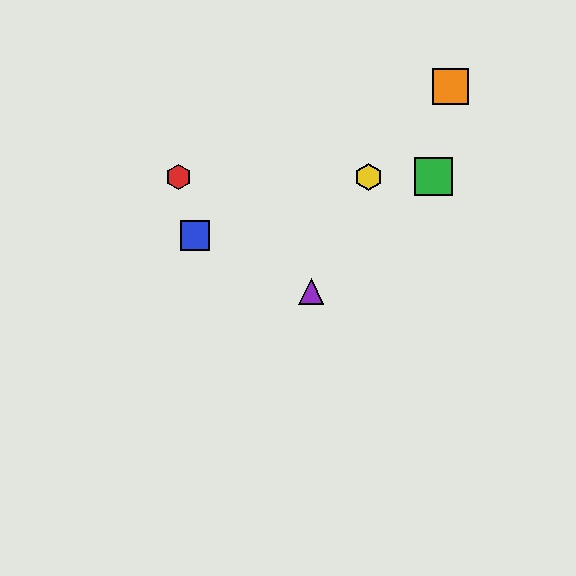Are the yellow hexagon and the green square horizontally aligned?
Yes, both are at y≈177.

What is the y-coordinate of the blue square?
The blue square is at y≈235.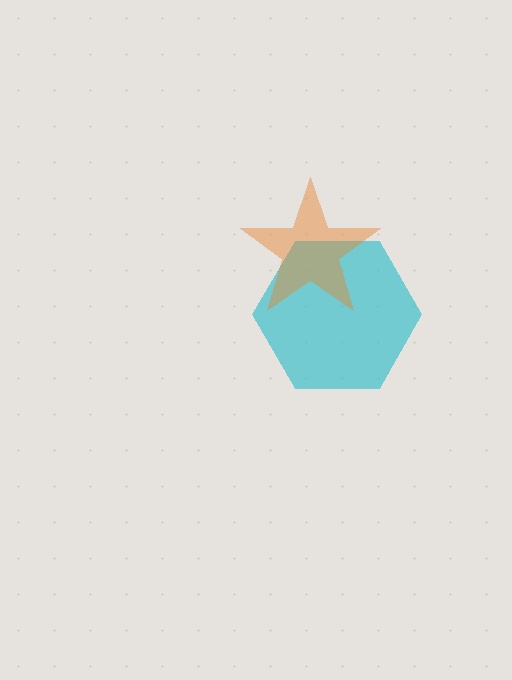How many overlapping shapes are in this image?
There are 2 overlapping shapes in the image.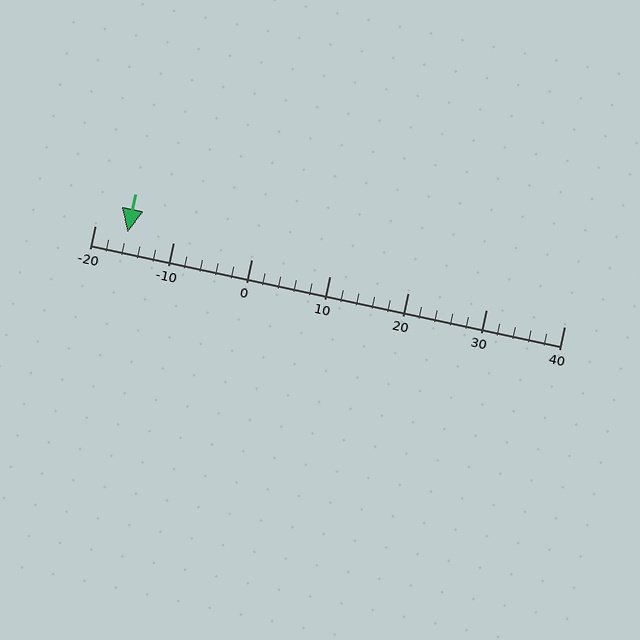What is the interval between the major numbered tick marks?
The major tick marks are spaced 10 units apart.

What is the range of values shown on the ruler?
The ruler shows values from -20 to 40.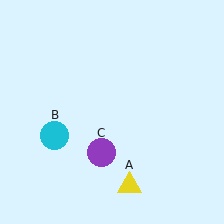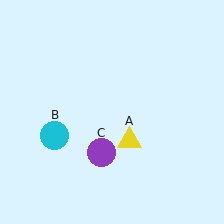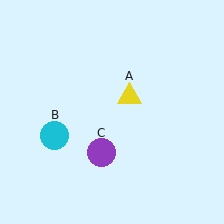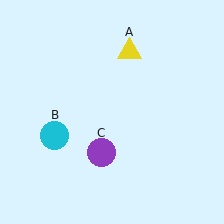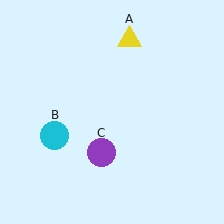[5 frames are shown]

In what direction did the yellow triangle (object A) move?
The yellow triangle (object A) moved up.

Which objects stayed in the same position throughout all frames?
Cyan circle (object B) and purple circle (object C) remained stationary.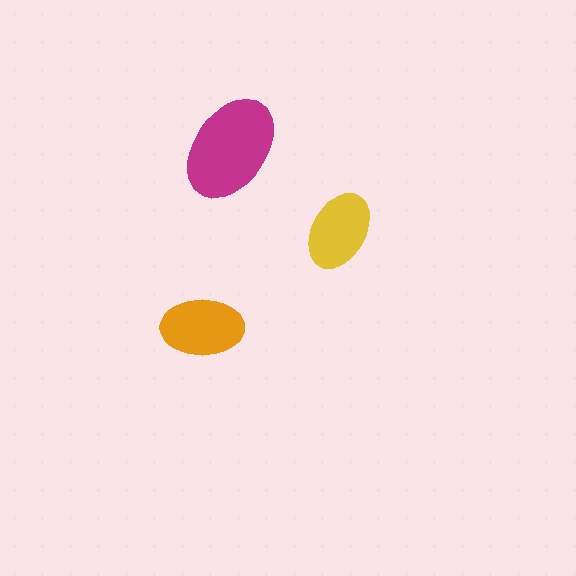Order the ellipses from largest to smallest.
the magenta one, the orange one, the yellow one.